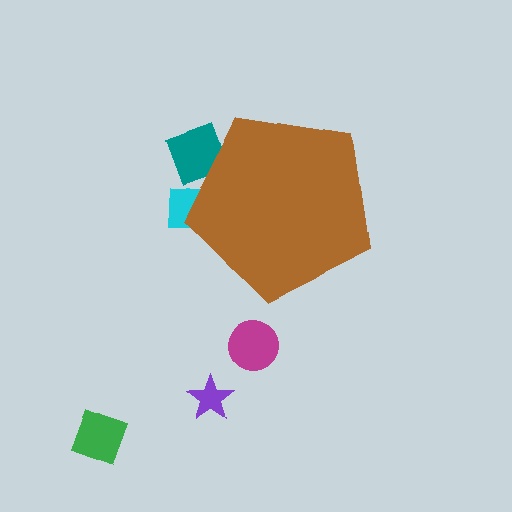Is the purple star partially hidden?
No, the purple star is fully visible.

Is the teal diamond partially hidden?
Yes, the teal diamond is partially hidden behind the brown pentagon.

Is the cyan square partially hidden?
Yes, the cyan square is partially hidden behind the brown pentagon.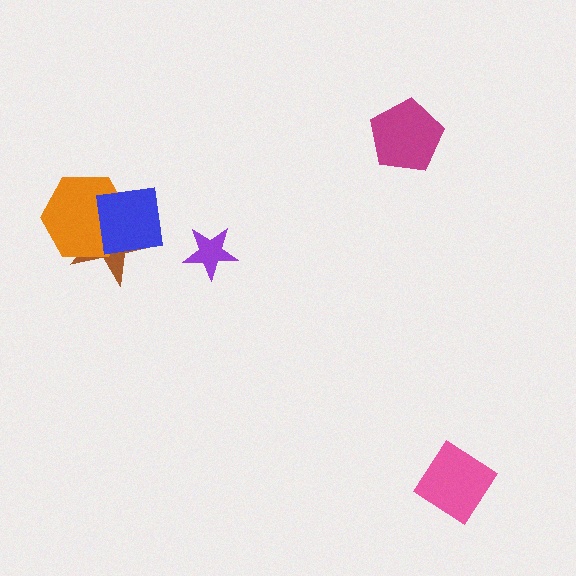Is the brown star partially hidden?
Yes, it is partially covered by another shape.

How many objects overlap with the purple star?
0 objects overlap with the purple star.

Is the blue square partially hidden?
No, no other shape covers it.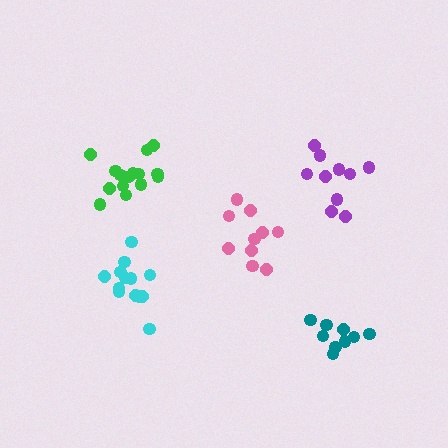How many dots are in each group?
Group 1: 13 dots, Group 2: 15 dots, Group 3: 9 dots, Group 4: 10 dots, Group 5: 10 dots (57 total).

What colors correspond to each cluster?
The clusters are colored: cyan, green, teal, purple, pink.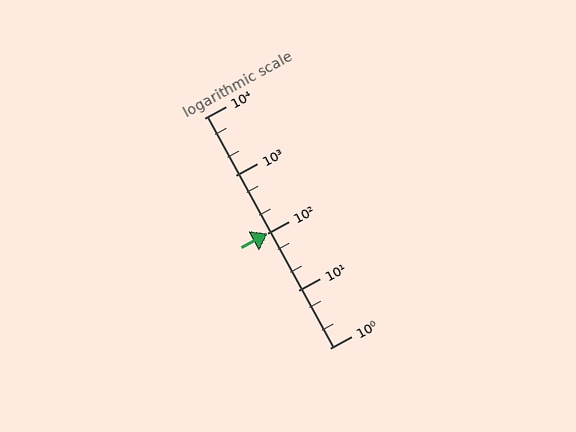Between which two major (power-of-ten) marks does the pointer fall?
The pointer is between 10 and 100.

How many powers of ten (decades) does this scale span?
The scale spans 4 decades, from 1 to 10000.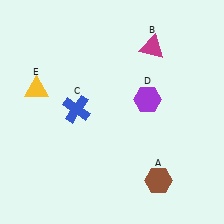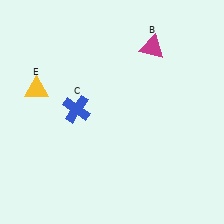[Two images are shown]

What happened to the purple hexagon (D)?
The purple hexagon (D) was removed in Image 2. It was in the top-right area of Image 1.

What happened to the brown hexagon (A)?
The brown hexagon (A) was removed in Image 2. It was in the bottom-right area of Image 1.